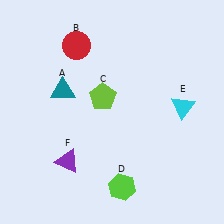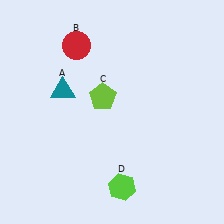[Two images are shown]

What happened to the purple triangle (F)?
The purple triangle (F) was removed in Image 2. It was in the bottom-left area of Image 1.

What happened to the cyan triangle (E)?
The cyan triangle (E) was removed in Image 2. It was in the top-right area of Image 1.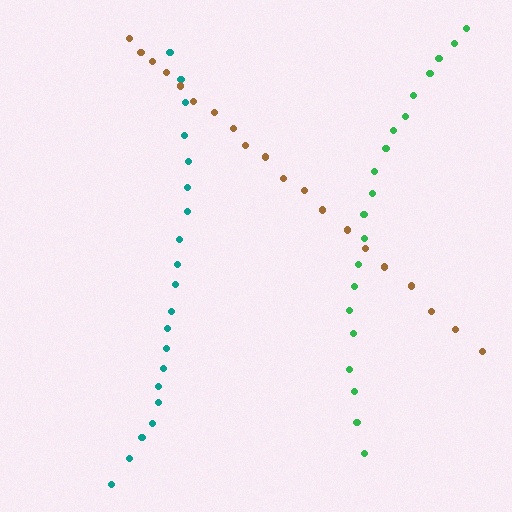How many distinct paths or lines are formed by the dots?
There are 3 distinct paths.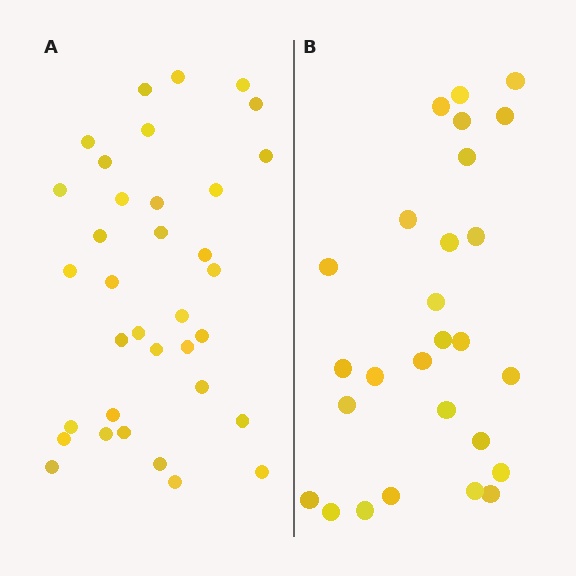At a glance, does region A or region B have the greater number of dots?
Region A (the left region) has more dots.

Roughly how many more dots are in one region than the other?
Region A has roughly 8 or so more dots than region B.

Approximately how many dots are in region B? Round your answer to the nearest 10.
About 30 dots. (The exact count is 27, which rounds to 30.)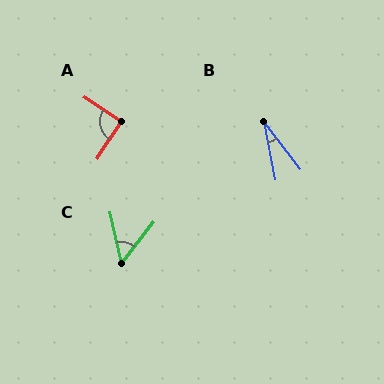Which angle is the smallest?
B, at approximately 27 degrees.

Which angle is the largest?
A, at approximately 90 degrees.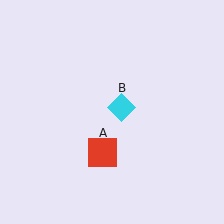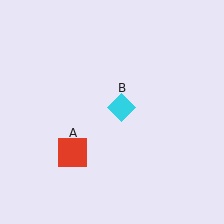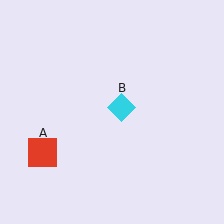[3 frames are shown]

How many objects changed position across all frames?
1 object changed position: red square (object A).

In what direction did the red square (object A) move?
The red square (object A) moved left.